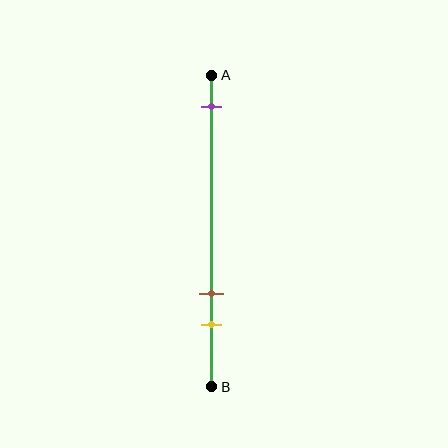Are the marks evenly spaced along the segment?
No, the marks are not evenly spaced.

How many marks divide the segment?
There are 3 marks dividing the segment.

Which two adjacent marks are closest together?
The brown and yellow marks are the closest adjacent pair.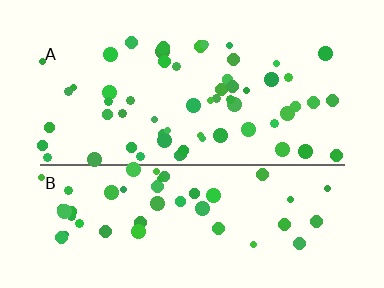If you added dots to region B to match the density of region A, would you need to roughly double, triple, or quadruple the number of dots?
Approximately double.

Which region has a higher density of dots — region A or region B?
A (the top).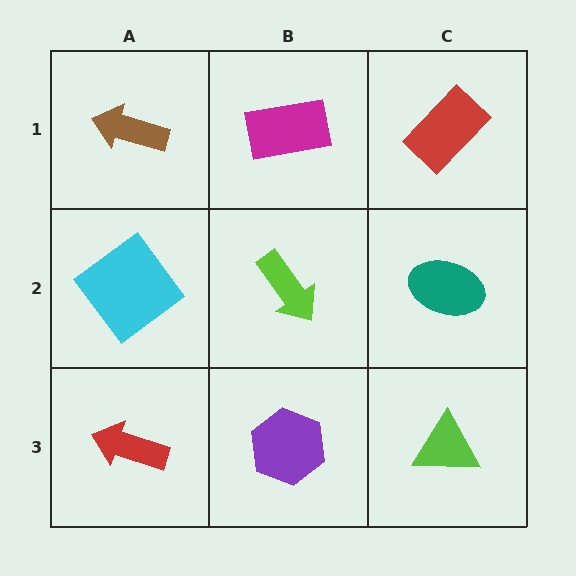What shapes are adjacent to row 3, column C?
A teal ellipse (row 2, column C), a purple hexagon (row 3, column B).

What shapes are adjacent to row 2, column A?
A brown arrow (row 1, column A), a red arrow (row 3, column A), a lime arrow (row 2, column B).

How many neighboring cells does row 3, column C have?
2.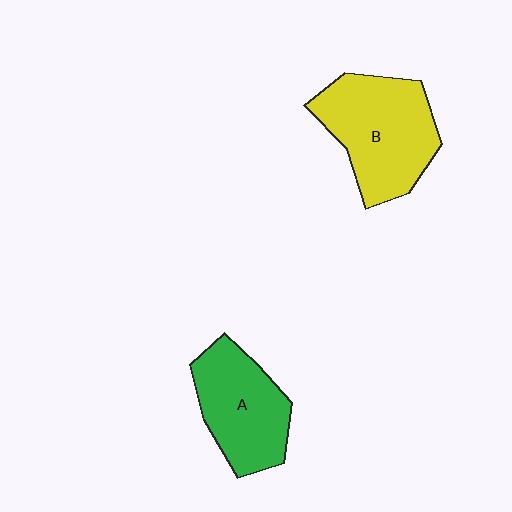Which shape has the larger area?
Shape B (yellow).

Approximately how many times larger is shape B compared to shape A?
Approximately 1.2 times.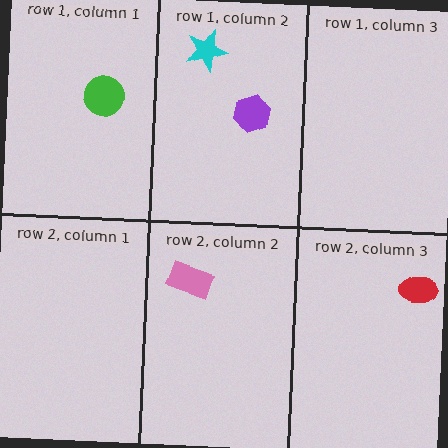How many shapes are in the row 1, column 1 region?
1.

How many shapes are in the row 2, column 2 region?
1.